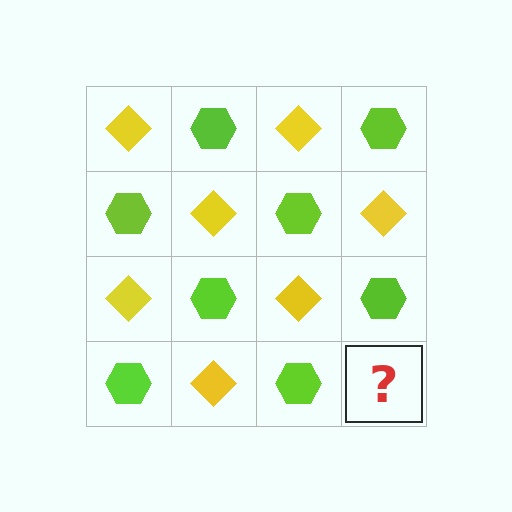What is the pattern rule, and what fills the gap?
The rule is that it alternates yellow diamond and lime hexagon in a checkerboard pattern. The gap should be filled with a yellow diamond.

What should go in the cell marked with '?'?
The missing cell should contain a yellow diamond.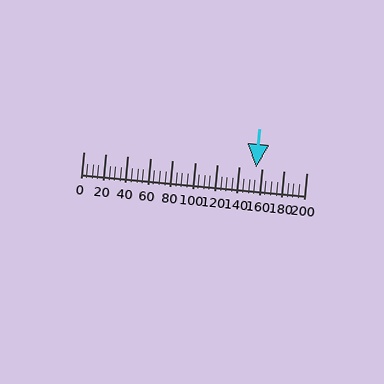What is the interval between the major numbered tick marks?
The major tick marks are spaced 20 units apart.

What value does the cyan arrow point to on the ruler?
The cyan arrow points to approximately 155.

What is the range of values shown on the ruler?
The ruler shows values from 0 to 200.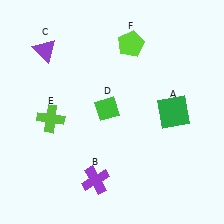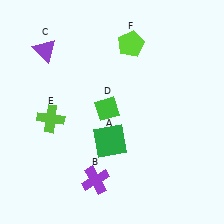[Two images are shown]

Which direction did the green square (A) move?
The green square (A) moved left.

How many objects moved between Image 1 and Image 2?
1 object moved between the two images.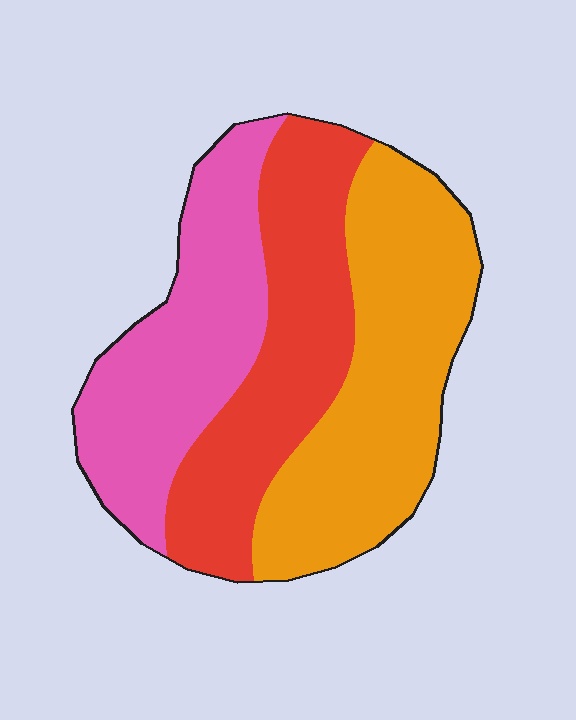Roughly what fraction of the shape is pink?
Pink covers roughly 30% of the shape.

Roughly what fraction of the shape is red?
Red covers about 30% of the shape.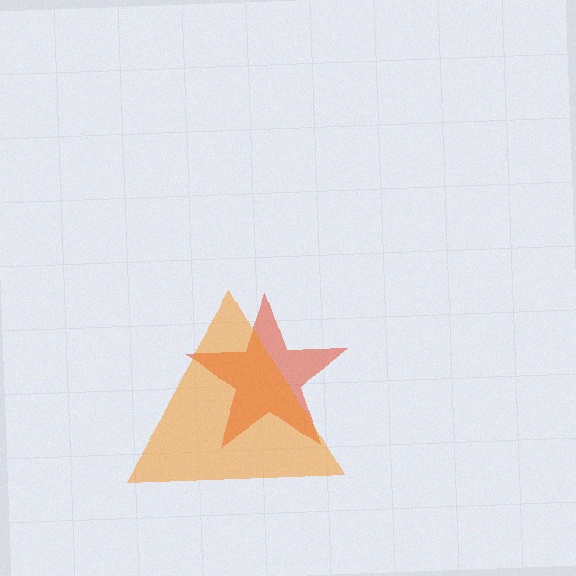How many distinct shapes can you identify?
There are 2 distinct shapes: a red star, an orange triangle.